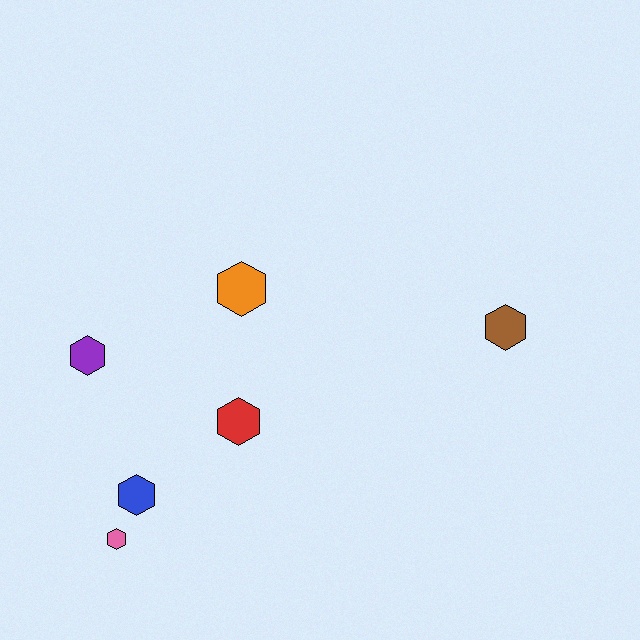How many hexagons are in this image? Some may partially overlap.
There are 6 hexagons.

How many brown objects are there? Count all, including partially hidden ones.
There is 1 brown object.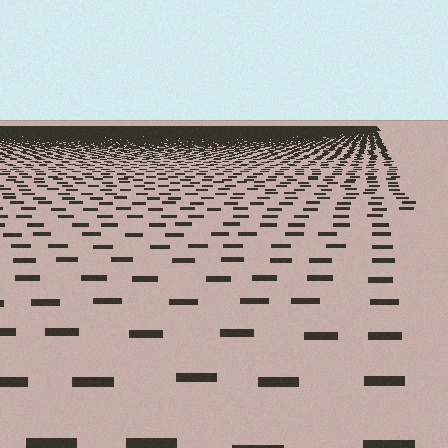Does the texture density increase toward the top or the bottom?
Density increases toward the top.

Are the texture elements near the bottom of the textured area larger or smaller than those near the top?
Larger. Near the bottom, elements are closer to the viewer and appear at a bigger on-screen size.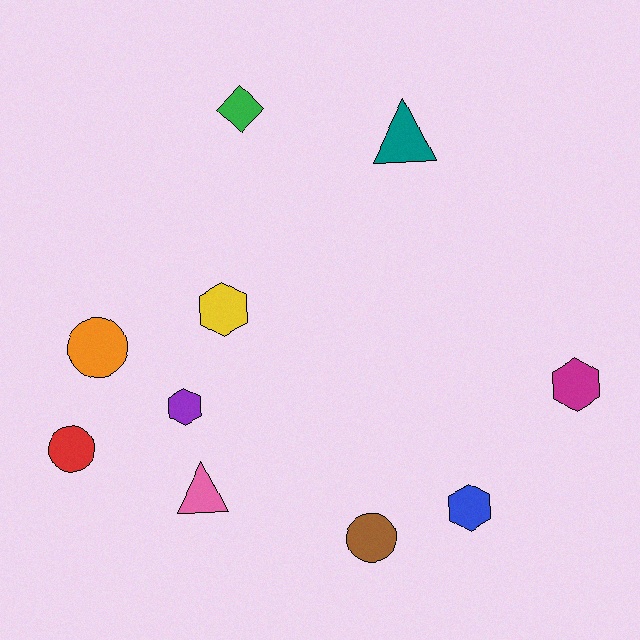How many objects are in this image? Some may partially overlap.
There are 10 objects.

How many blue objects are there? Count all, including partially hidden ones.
There is 1 blue object.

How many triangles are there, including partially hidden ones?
There are 2 triangles.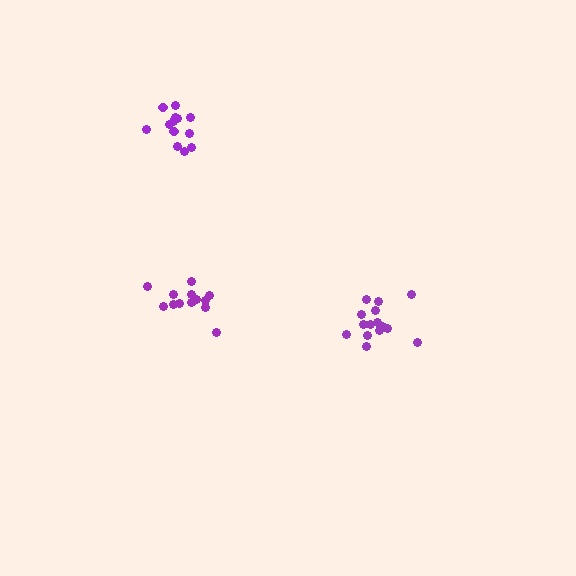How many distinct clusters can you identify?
There are 3 distinct clusters.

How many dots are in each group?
Group 1: 15 dots, Group 2: 13 dots, Group 3: 14 dots (42 total).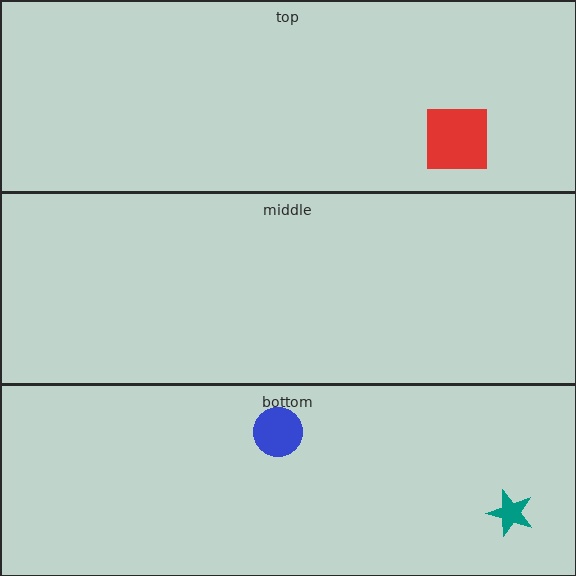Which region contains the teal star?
The bottom region.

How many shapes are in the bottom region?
2.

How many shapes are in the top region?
1.